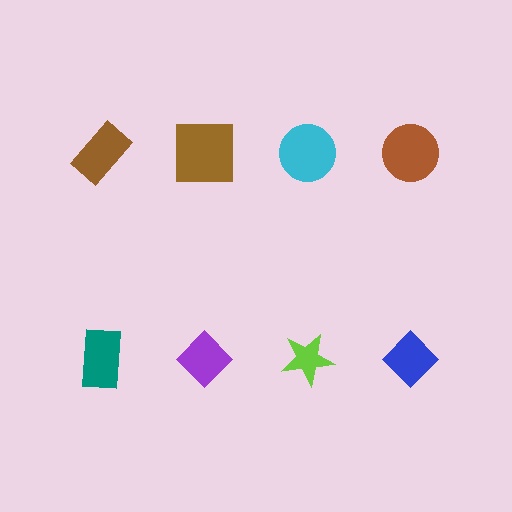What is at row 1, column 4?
A brown circle.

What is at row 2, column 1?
A teal rectangle.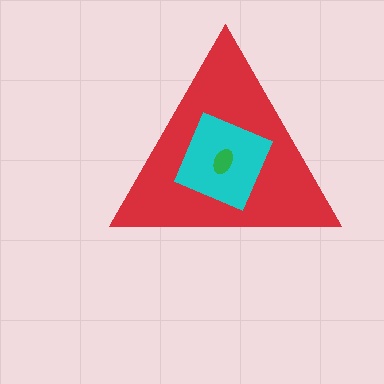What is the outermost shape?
The red triangle.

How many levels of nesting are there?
3.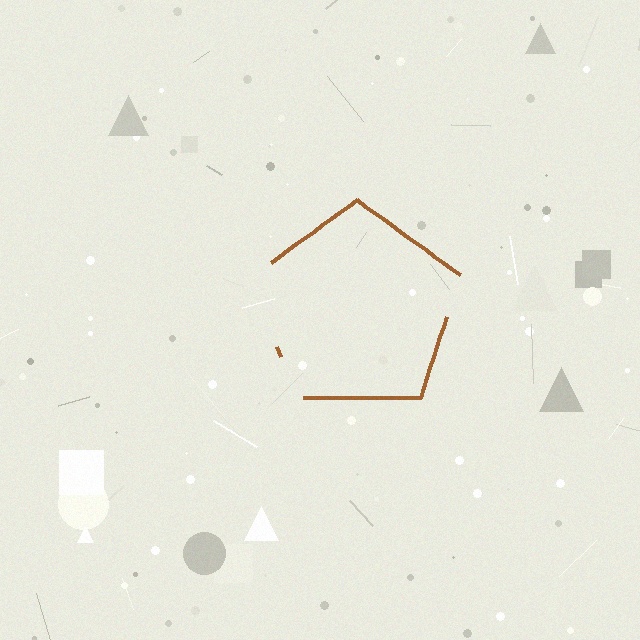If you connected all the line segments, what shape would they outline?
They would outline a pentagon.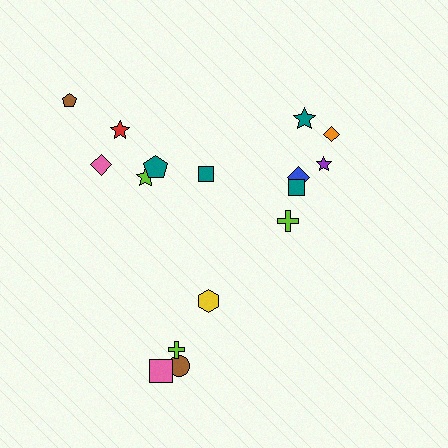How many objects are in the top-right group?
There are 7 objects.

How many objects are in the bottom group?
There are 4 objects.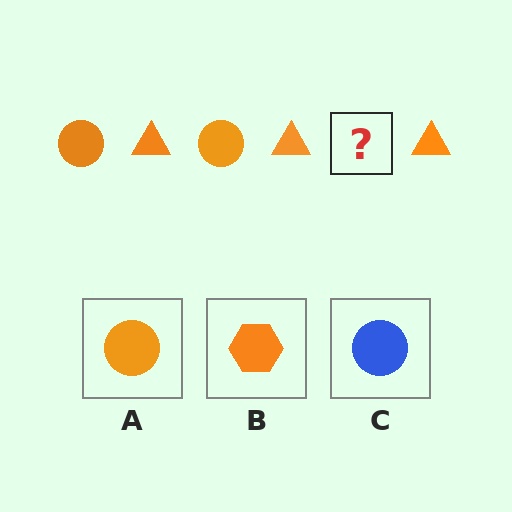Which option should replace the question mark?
Option A.